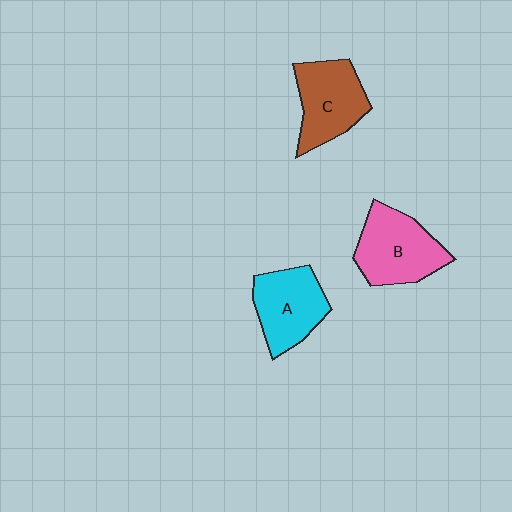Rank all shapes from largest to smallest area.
From largest to smallest: B (pink), C (brown), A (cyan).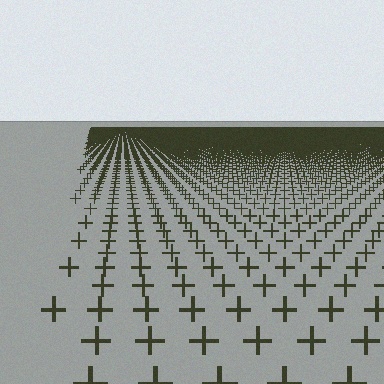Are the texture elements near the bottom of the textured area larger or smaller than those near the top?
Larger. Near the bottom, elements are closer to the viewer and appear at a bigger on-screen size.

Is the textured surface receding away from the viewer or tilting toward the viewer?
The surface is receding away from the viewer. Texture elements get smaller and denser toward the top.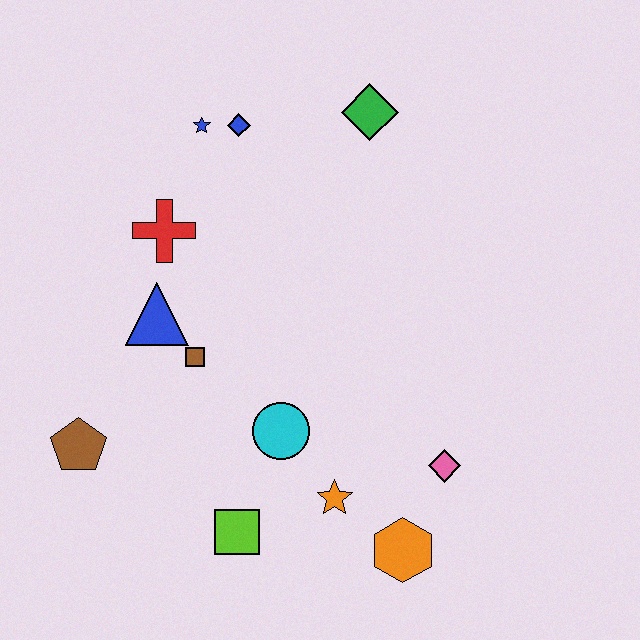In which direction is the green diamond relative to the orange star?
The green diamond is above the orange star.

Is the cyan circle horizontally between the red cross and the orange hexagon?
Yes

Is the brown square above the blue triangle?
No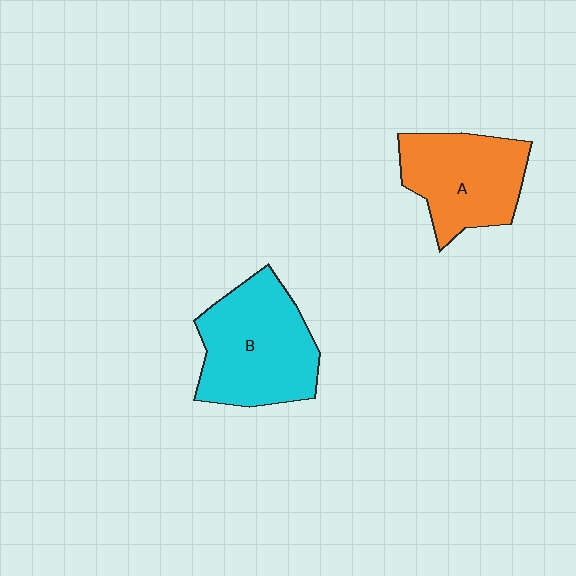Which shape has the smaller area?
Shape A (orange).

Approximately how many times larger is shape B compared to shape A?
Approximately 1.2 times.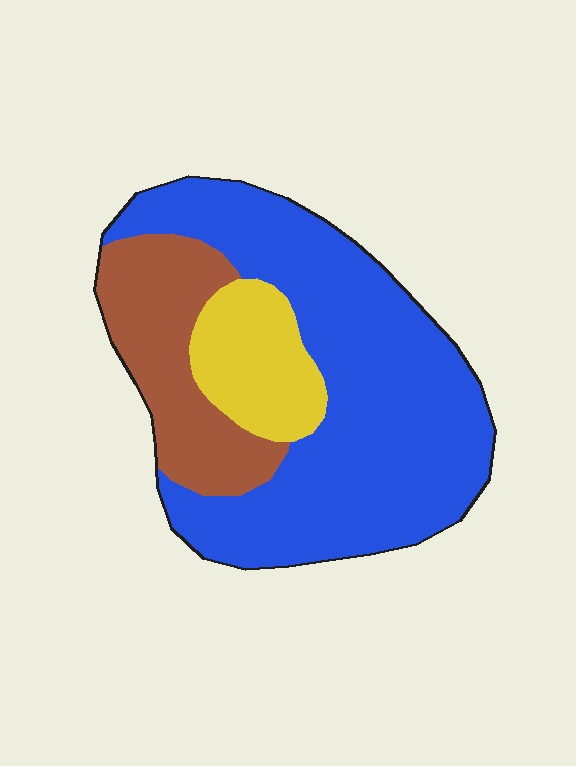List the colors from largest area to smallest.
From largest to smallest: blue, brown, yellow.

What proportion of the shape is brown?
Brown takes up about one fifth (1/5) of the shape.